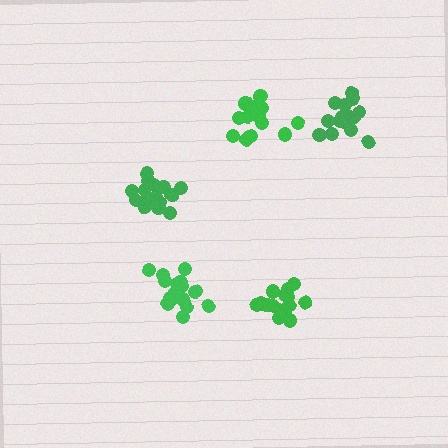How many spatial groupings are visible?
There are 5 spatial groupings.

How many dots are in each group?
Group 1: 16 dots, Group 2: 15 dots, Group 3: 17 dots, Group 4: 16 dots, Group 5: 17 dots (81 total).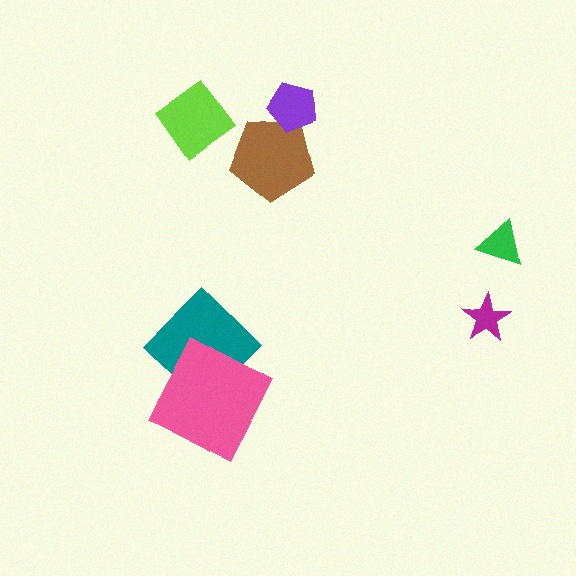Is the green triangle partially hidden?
No, no other shape covers it.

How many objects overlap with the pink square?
1 object overlaps with the pink square.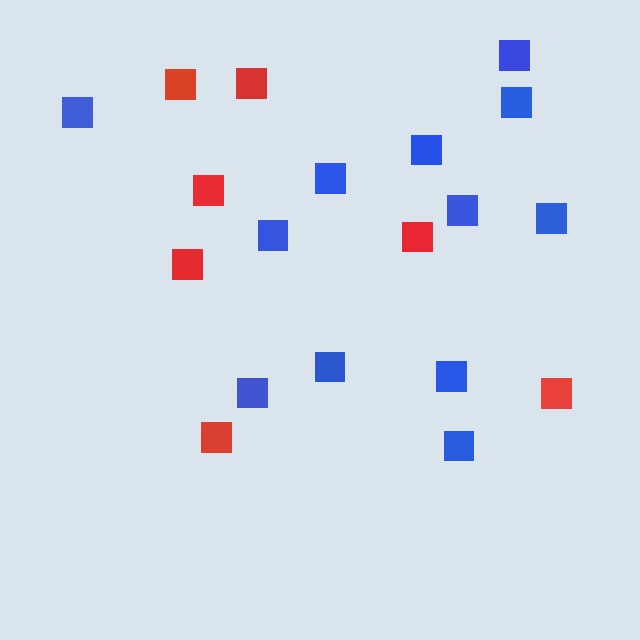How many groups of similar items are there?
There are 2 groups: one group of red squares (7) and one group of blue squares (12).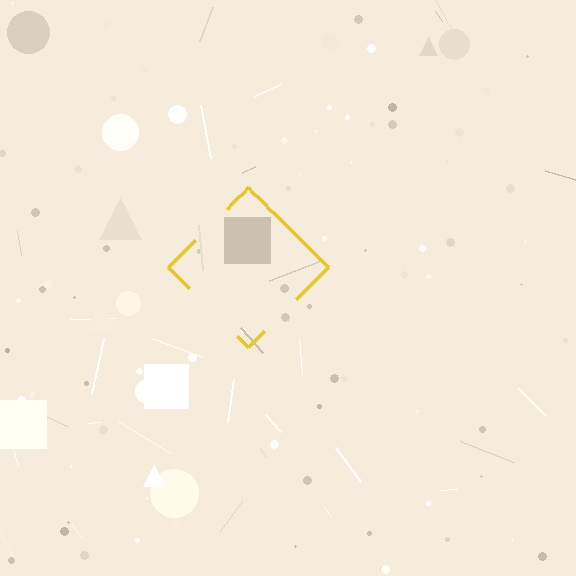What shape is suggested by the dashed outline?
The dashed outline suggests a diamond.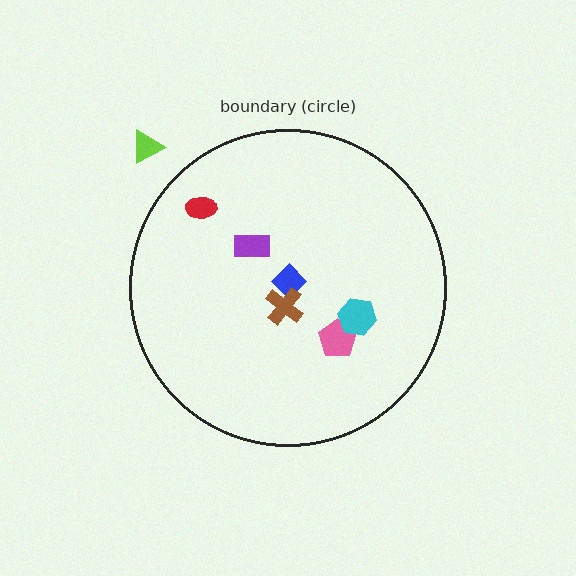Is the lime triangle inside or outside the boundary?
Outside.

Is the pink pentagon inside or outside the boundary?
Inside.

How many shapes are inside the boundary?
6 inside, 1 outside.